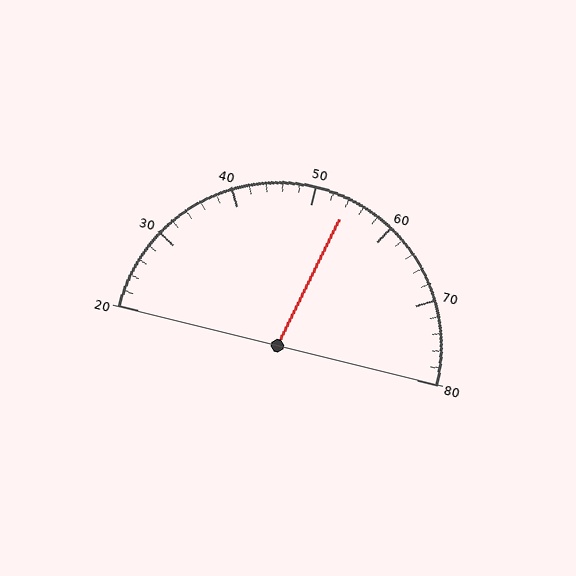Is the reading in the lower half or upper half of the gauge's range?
The reading is in the upper half of the range (20 to 80).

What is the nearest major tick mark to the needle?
The nearest major tick mark is 50.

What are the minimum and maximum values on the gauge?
The gauge ranges from 20 to 80.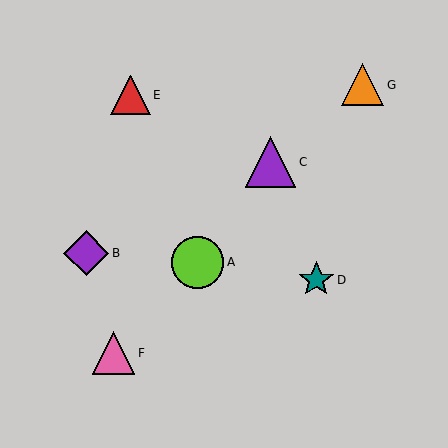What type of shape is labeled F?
Shape F is a pink triangle.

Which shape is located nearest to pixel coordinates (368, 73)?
The orange triangle (labeled G) at (363, 85) is nearest to that location.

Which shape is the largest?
The lime circle (labeled A) is the largest.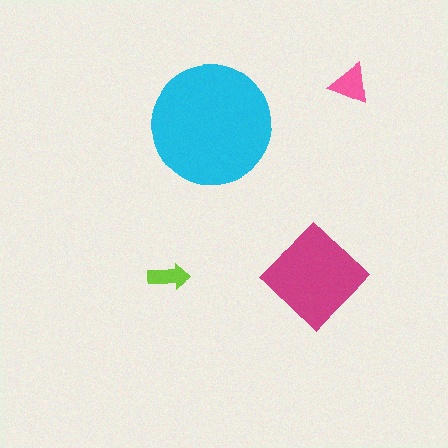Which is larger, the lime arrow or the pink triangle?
The pink triangle.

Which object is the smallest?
The lime arrow.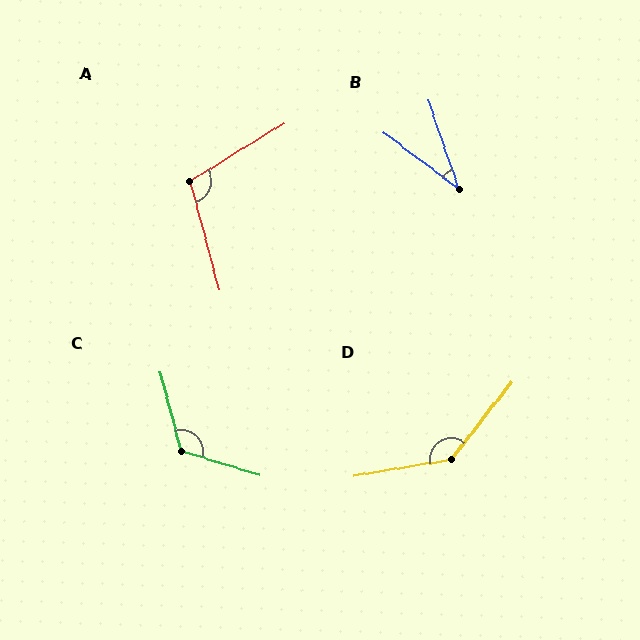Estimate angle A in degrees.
Approximately 107 degrees.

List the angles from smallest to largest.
B (34°), A (107°), C (122°), D (138°).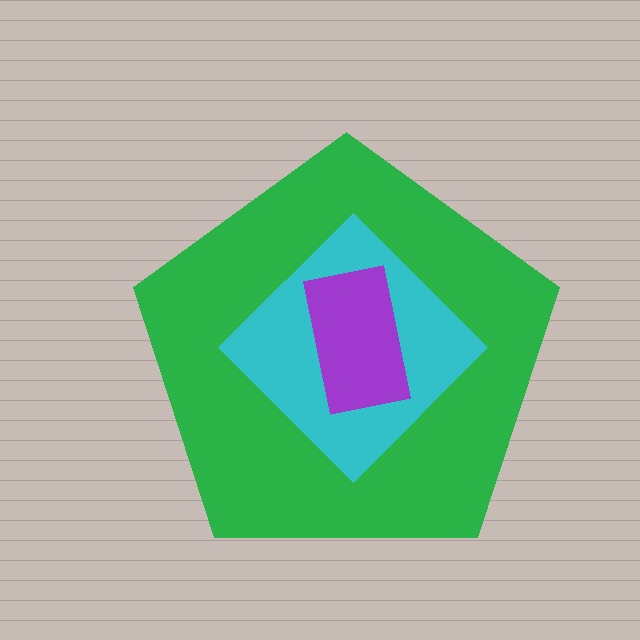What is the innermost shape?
The purple rectangle.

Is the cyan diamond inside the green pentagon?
Yes.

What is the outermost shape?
The green pentagon.